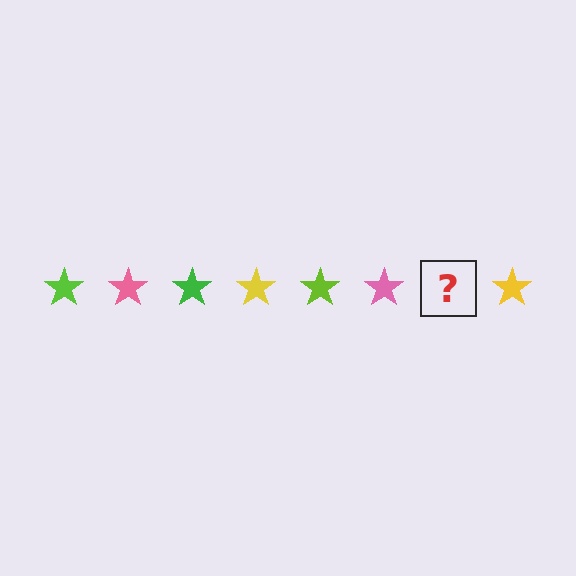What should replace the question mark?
The question mark should be replaced with a green star.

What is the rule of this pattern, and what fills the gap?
The rule is that the pattern cycles through lime, pink, green, yellow stars. The gap should be filled with a green star.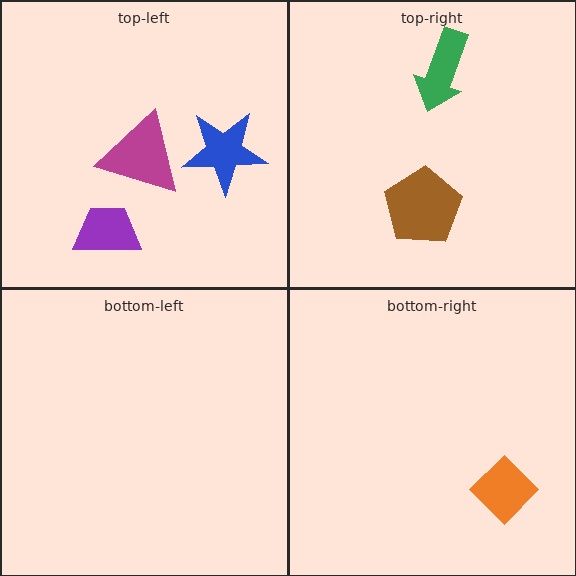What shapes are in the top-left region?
The magenta triangle, the purple trapezoid, the blue star.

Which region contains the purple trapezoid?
The top-left region.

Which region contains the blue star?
The top-left region.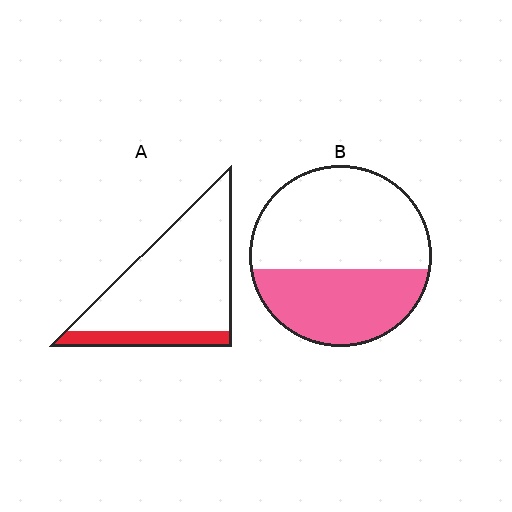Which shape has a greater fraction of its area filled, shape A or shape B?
Shape B.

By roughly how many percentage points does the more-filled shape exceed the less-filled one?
By roughly 25 percentage points (B over A).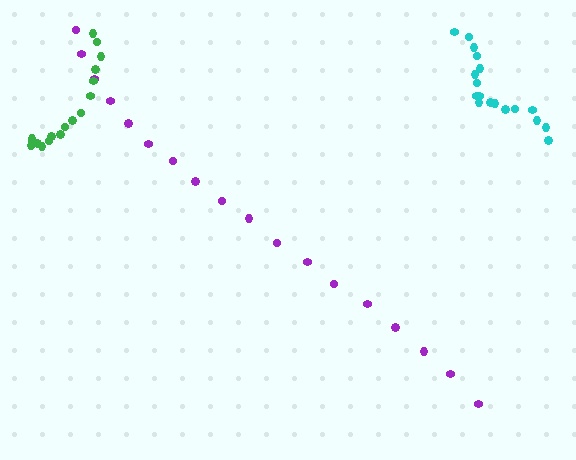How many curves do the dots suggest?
There are 3 distinct paths.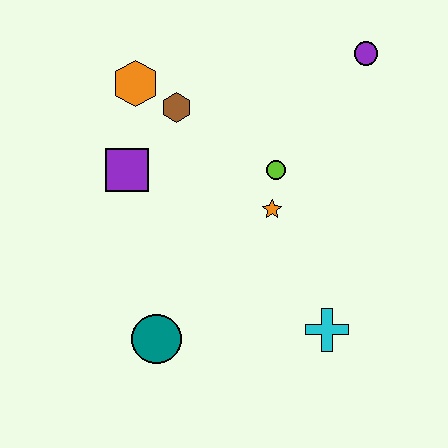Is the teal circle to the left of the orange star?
Yes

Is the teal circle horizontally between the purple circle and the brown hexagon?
No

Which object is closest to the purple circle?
The lime circle is closest to the purple circle.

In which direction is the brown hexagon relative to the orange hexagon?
The brown hexagon is to the right of the orange hexagon.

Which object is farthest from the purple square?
The purple circle is farthest from the purple square.